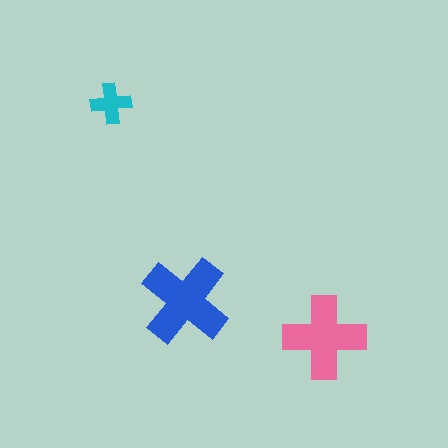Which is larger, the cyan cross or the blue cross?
The blue one.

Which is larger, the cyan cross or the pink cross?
The pink one.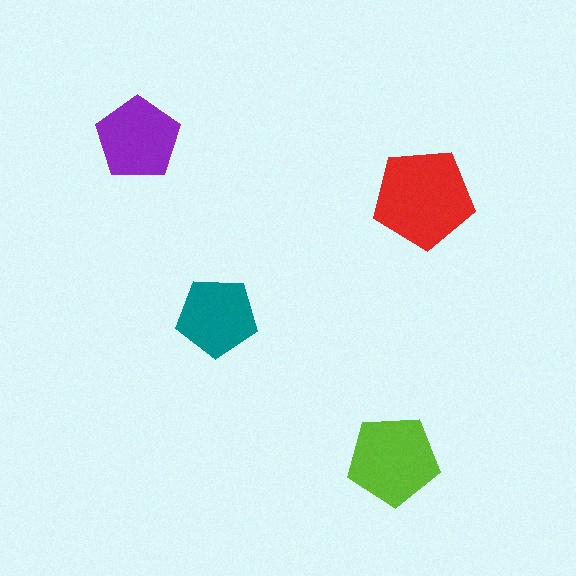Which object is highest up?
The purple pentagon is topmost.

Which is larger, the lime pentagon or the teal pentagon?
The lime one.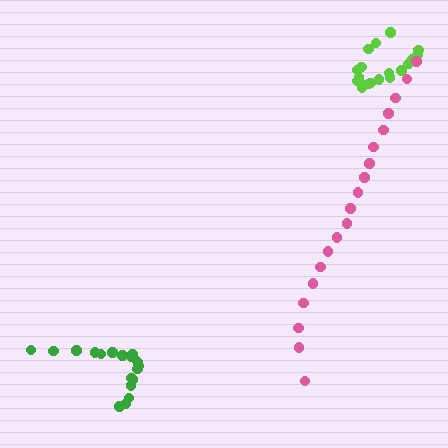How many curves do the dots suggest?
There are 3 distinct paths.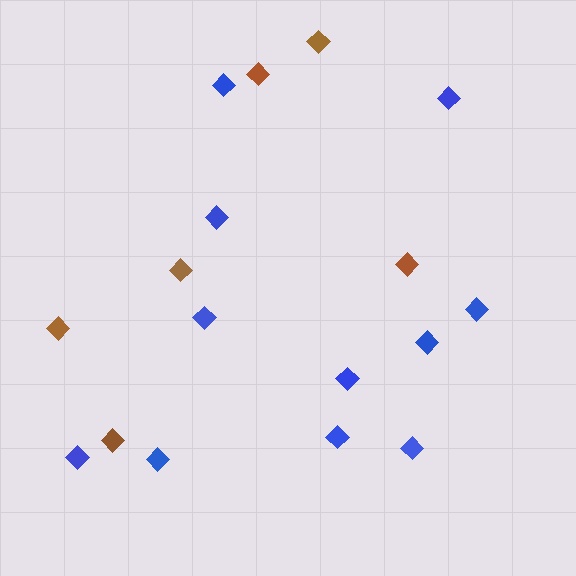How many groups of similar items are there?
There are 2 groups: one group of blue diamonds (11) and one group of brown diamonds (6).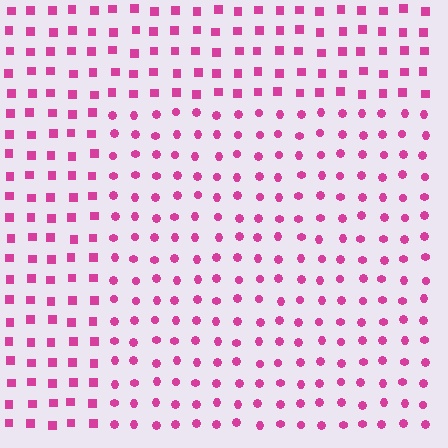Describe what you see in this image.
The image is filled with small magenta elements arranged in a uniform grid. A rectangle-shaped region contains circles, while the surrounding area contains squares. The boundary is defined purely by the change in element shape.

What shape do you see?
I see a rectangle.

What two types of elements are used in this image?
The image uses circles inside the rectangle region and squares outside it.